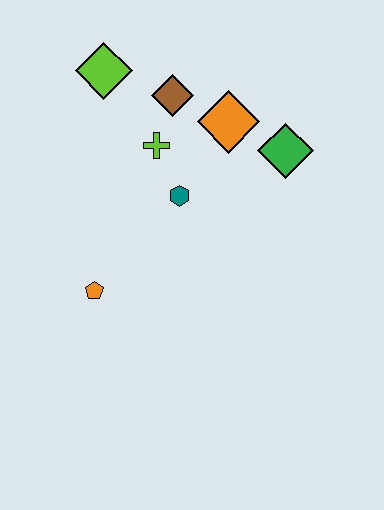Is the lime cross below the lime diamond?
Yes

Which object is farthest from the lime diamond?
The orange pentagon is farthest from the lime diamond.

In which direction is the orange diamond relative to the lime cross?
The orange diamond is to the right of the lime cross.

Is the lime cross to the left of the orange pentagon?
No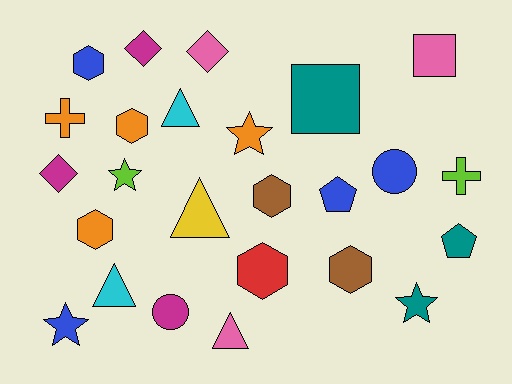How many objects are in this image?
There are 25 objects.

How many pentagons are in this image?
There are 2 pentagons.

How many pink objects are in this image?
There are 3 pink objects.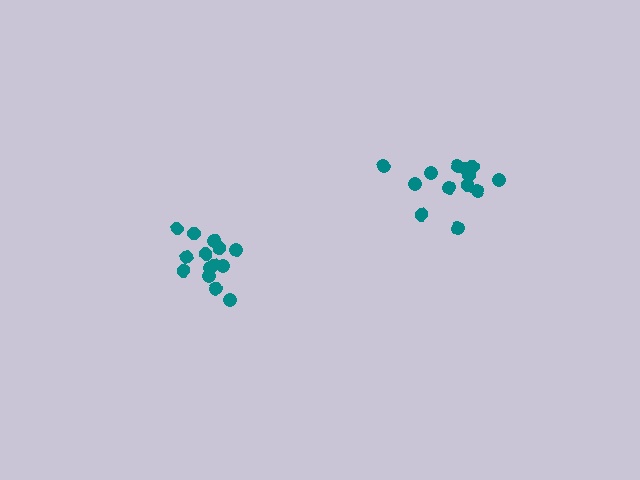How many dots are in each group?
Group 1: 14 dots, Group 2: 13 dots (27 total).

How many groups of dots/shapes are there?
There are 2 groups.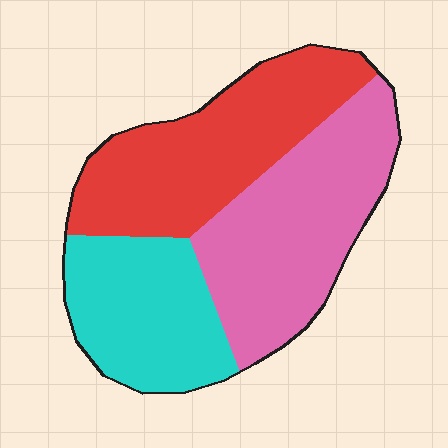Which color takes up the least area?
Cyan, at roughly 25%.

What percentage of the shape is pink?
Pink takes up about three eighths (3/8) of the shape.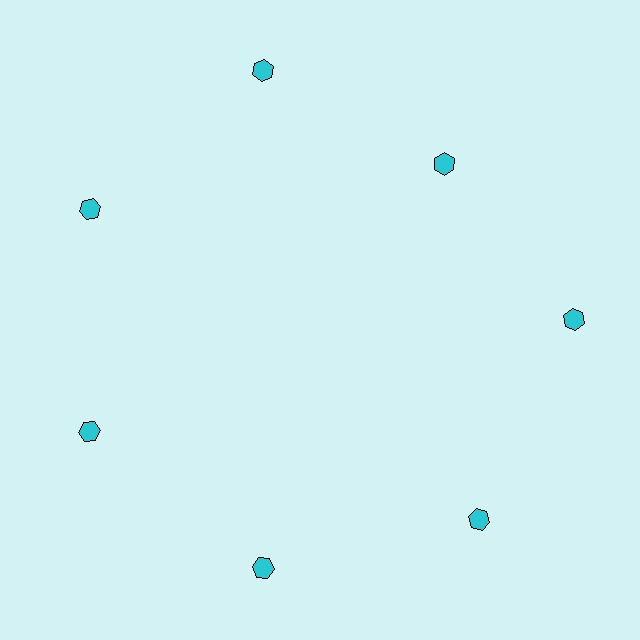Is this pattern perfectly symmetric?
No. The 7 cyan hexagons are arranged in a ring, but one element near the 1 o'clock position is pulled inward toward the center, breaking the 7-fold rotational symmetry.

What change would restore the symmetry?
The symmetry would be restored by moving it outward, back onto the ring so that all 7 hexagons sit at equal angles and equal distance from the center.